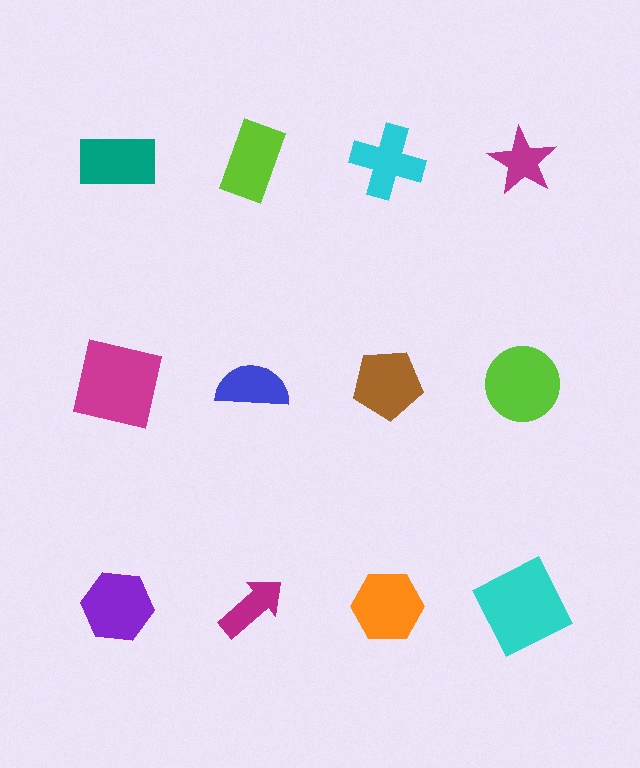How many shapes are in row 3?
4 shapes.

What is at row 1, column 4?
A magenta star.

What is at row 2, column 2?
A blue semicircle.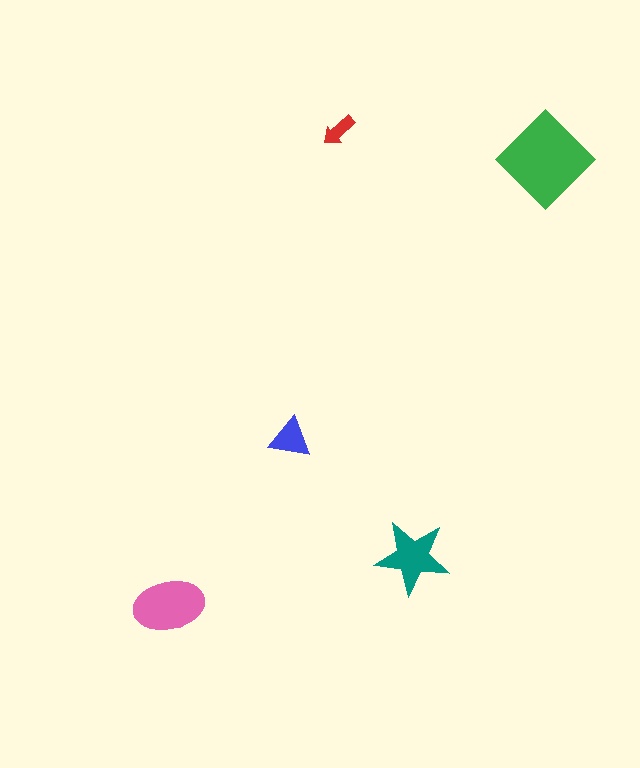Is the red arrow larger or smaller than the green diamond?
Smaller.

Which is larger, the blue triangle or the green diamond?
The green diamond.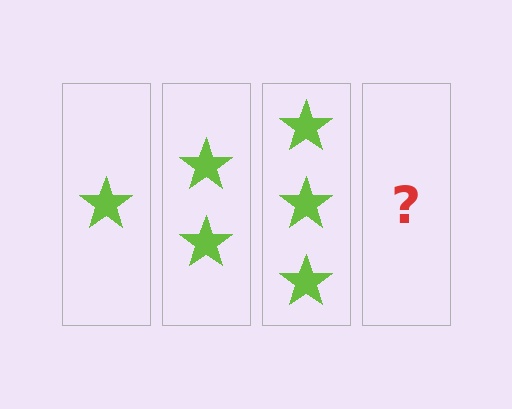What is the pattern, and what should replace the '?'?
The pattern is that each step adds one more star. The '?' should be 4 stars.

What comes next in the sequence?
The next element should be 4 stars.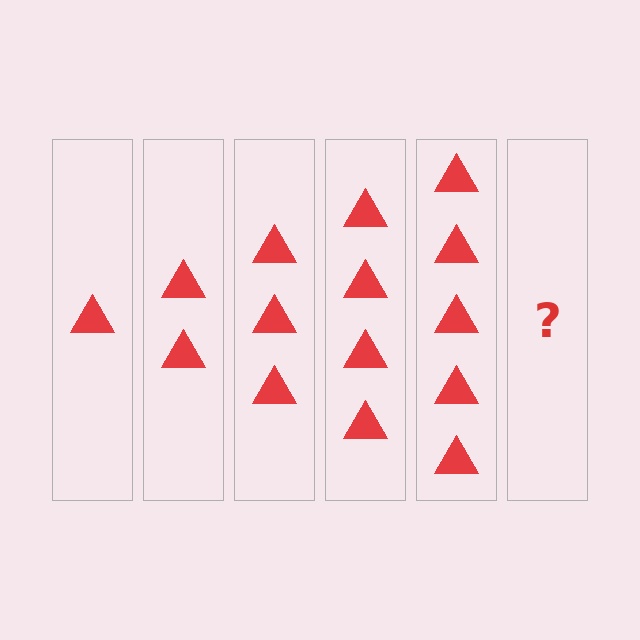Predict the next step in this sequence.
The next step is 6 triangles.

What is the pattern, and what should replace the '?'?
The pattern is that each step adds one more triangle. The '?' should be 6 triangles.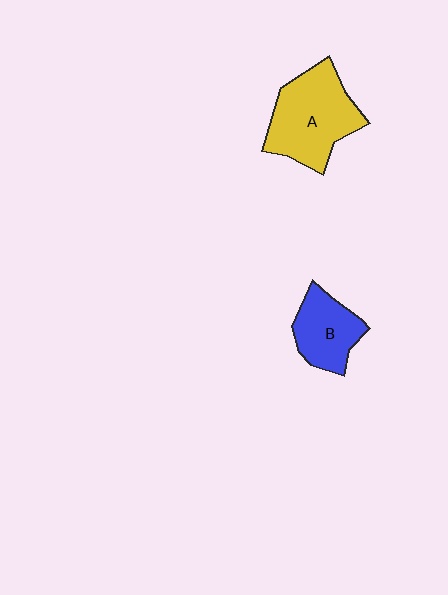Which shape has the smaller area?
Shape B (blue).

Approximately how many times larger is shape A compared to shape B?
Approximately 1.6 times.